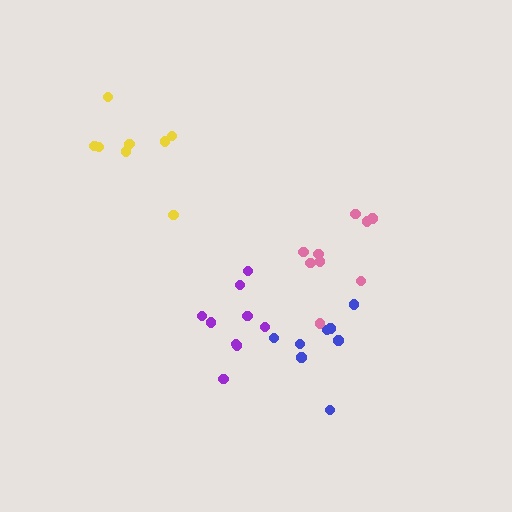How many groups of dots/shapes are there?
There are 4 groups.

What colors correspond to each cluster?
The clusters are colored: purple, pink, blue, yellow.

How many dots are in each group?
Group 1: 9 dots, Group 2: 9 dots, Group 3: 8 dots, Group 4: 8 dots (34 total).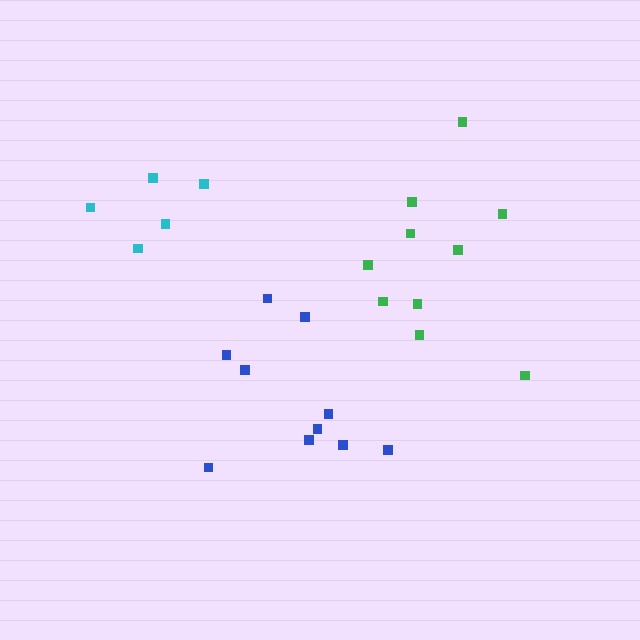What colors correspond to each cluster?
The clusters are colored: green, blue, cyan.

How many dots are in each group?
Group 1: 10 dots, Group 2: 10 dots, Group 3: 5 dots (25 total).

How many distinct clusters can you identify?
There are 3 distinct clusters.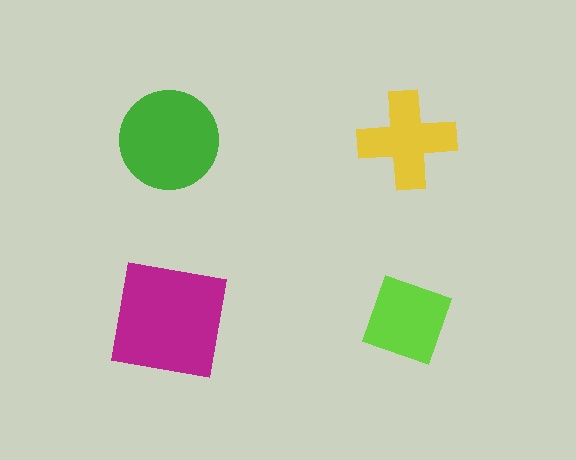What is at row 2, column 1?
A magenta square.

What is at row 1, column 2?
A yellow cross.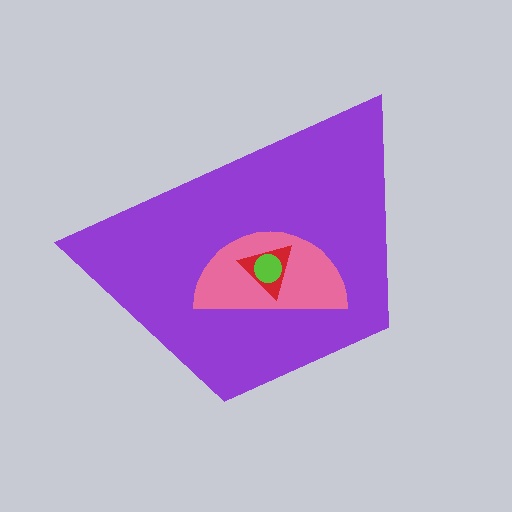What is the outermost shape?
The purple trapezoid.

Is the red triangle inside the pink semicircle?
Yes.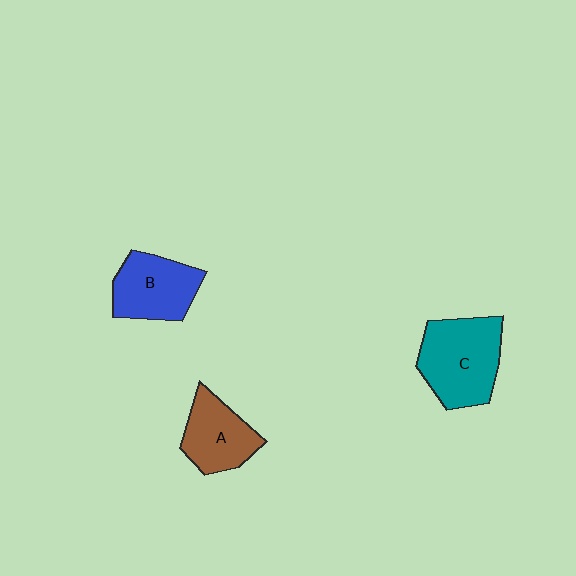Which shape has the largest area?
Shape C (teal).